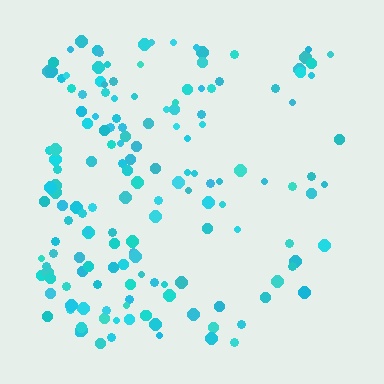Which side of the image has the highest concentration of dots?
The left.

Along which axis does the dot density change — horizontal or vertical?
Horizontal.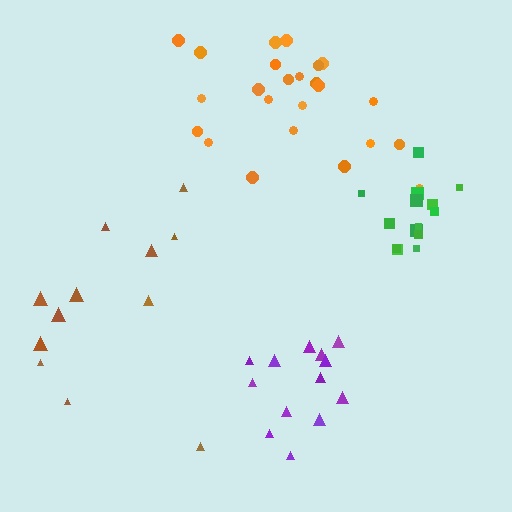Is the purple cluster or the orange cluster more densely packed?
Purple.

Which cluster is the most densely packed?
Green.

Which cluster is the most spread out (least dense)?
Brown.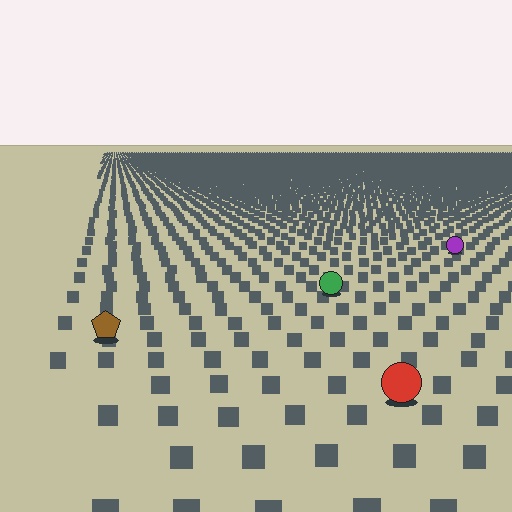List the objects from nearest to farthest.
From nearest to farthest: the red circle, the brown pentagon, the green circle, the purple circle.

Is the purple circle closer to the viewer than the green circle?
No. The green circle is closer — you can tell from the texture gradient: the ground texture is coarser near it.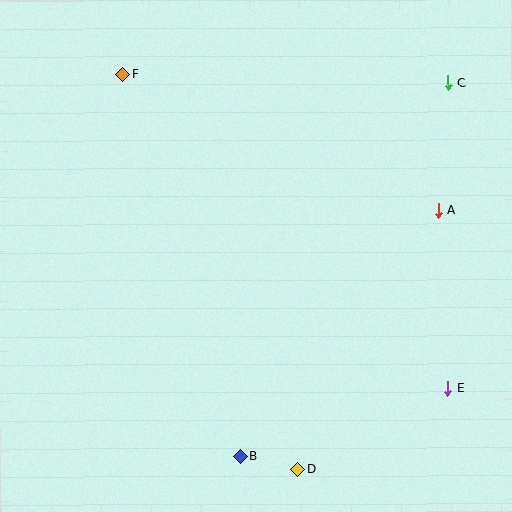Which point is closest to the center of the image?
Point A at (438, 210) is closest to the center.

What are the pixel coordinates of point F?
Point F is at (123, 75).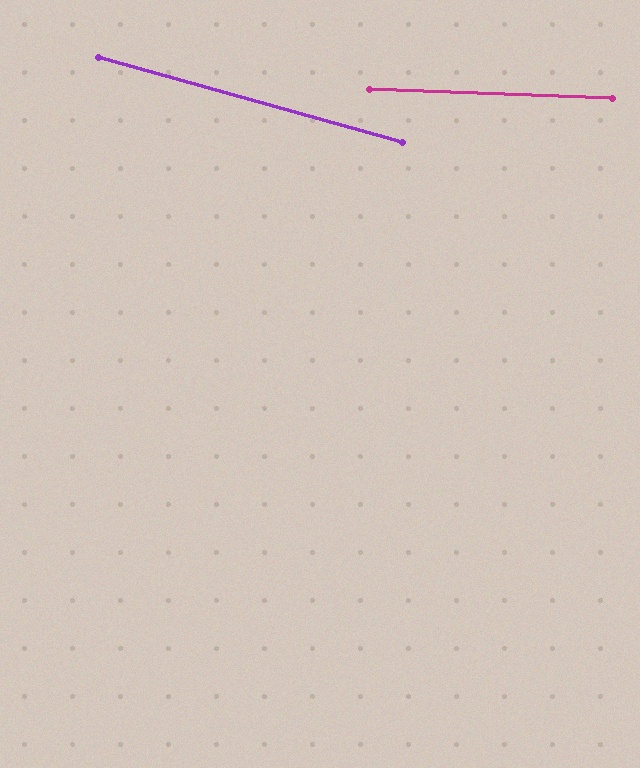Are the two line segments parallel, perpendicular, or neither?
Neither parallel nor perpendicular — they differ by about 14°.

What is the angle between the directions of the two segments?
Approximately 14 degrees.